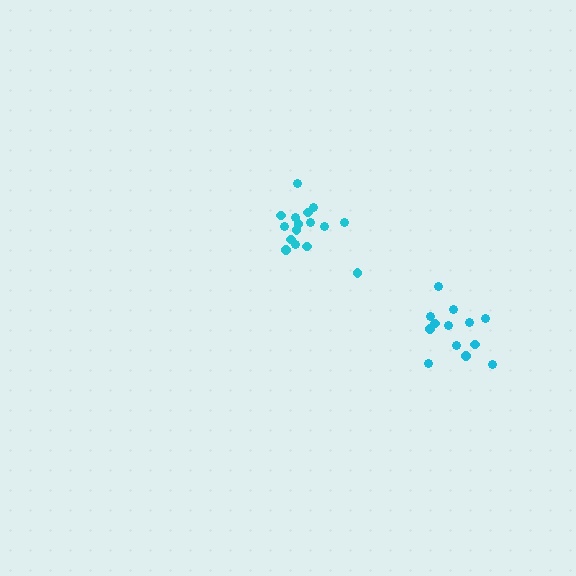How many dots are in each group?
Group 1: 16 dots, Group 2: 13 dots (29 total).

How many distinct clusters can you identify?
There are 2 distinct clusters.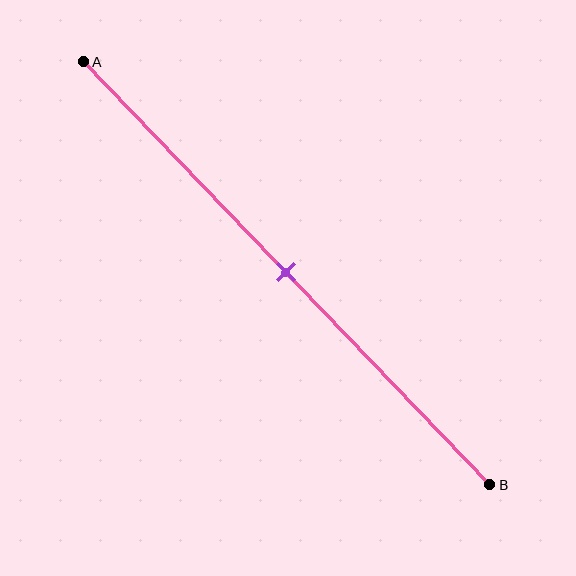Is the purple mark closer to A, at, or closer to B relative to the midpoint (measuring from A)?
The purple mark is approximately at the midpoint of segment AB.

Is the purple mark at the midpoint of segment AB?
Yes, the mark is approximately at the midpoint.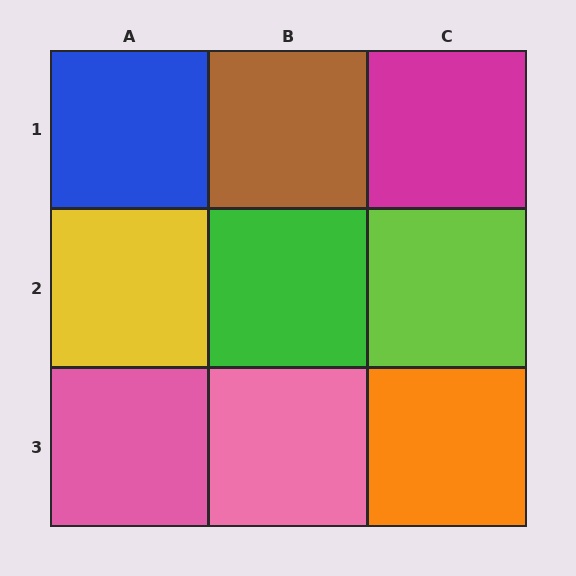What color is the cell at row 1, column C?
Magenta.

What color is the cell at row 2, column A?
Yellow.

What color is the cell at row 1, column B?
Brown.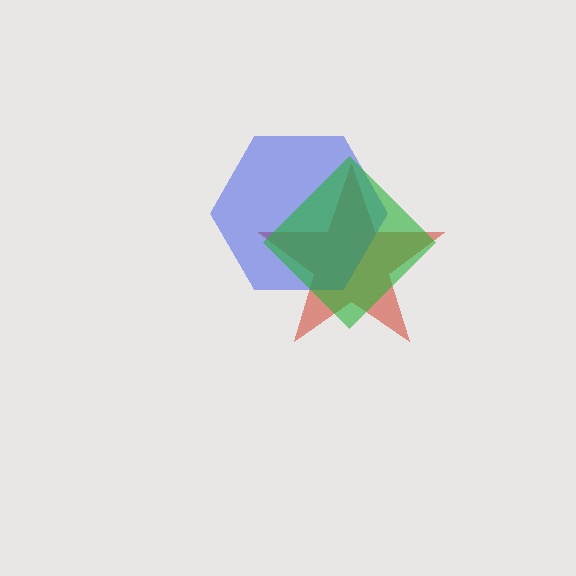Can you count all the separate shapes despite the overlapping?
Yes, there are 3 separate shapes.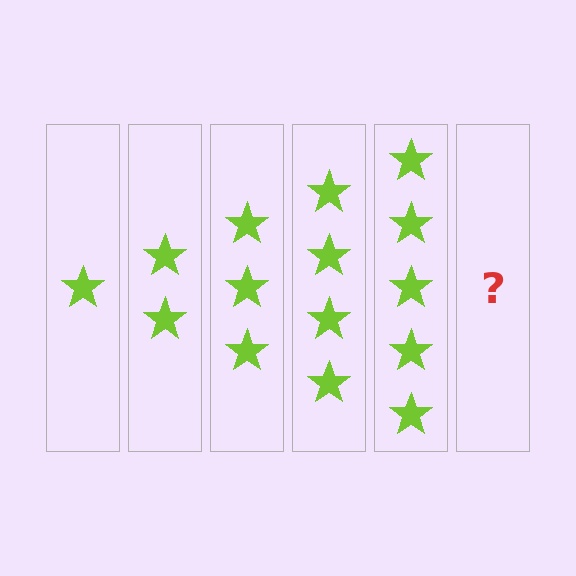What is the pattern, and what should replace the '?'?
The pattern is that each step adds one more star. The '?' should be 6 stars.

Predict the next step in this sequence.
The next step is 6 stars.